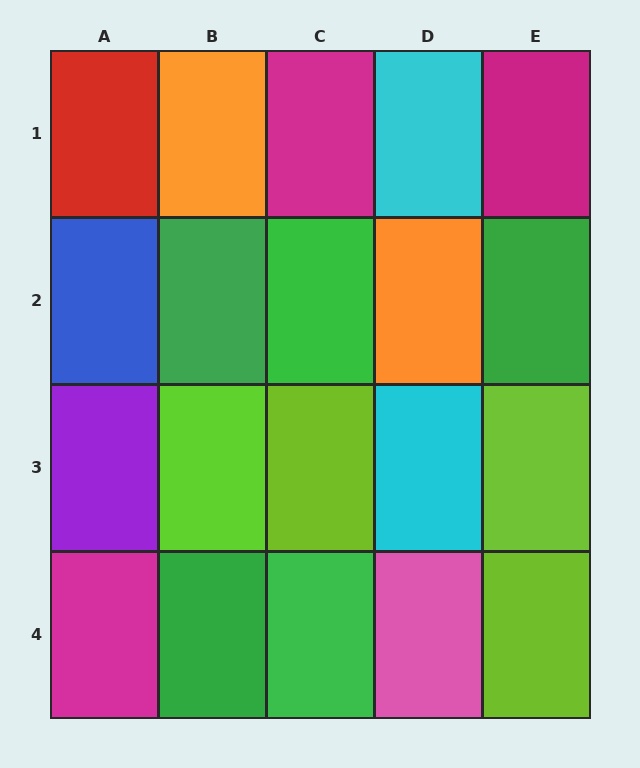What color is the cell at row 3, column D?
Cyan.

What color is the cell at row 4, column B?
Green.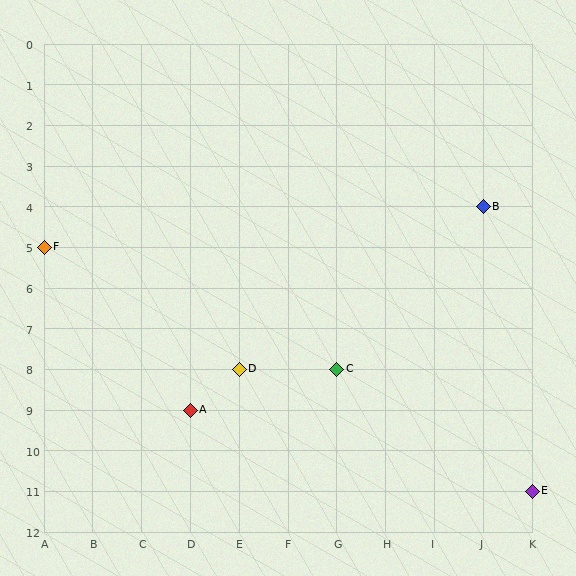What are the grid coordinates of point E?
Point E is at grid coordinates (K, 11).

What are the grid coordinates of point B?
Point B is at grid coordinates (J, 4).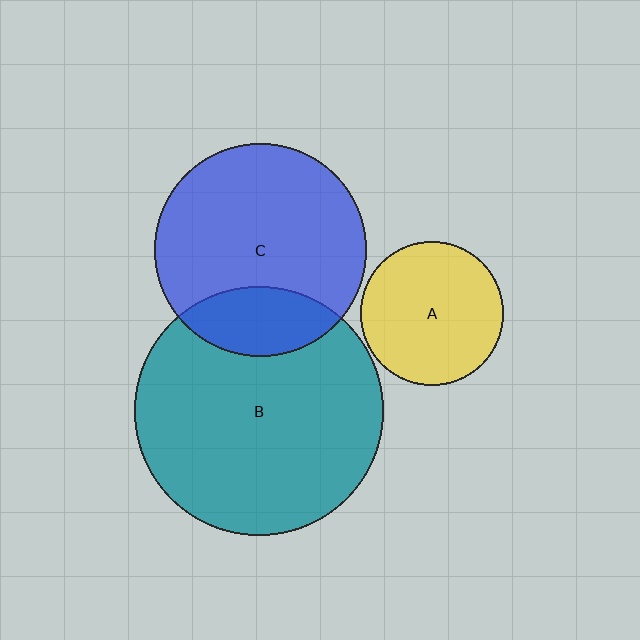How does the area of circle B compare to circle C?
Approximately 1.4 times.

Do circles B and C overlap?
Yes.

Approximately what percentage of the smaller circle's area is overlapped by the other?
Approximately 20%.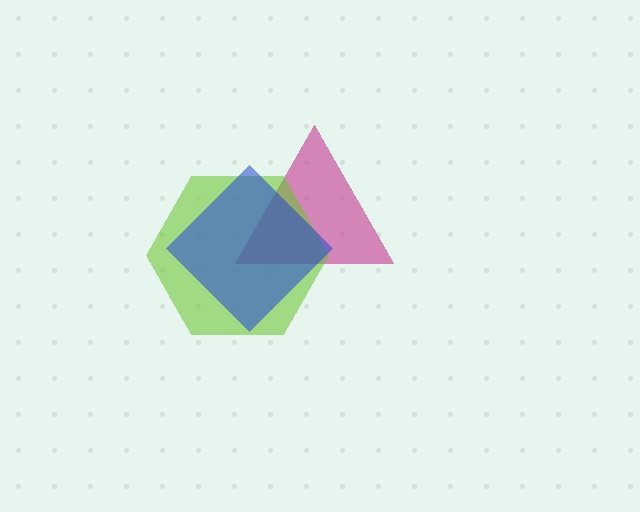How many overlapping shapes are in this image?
There are 3 overlapping shapes in the image.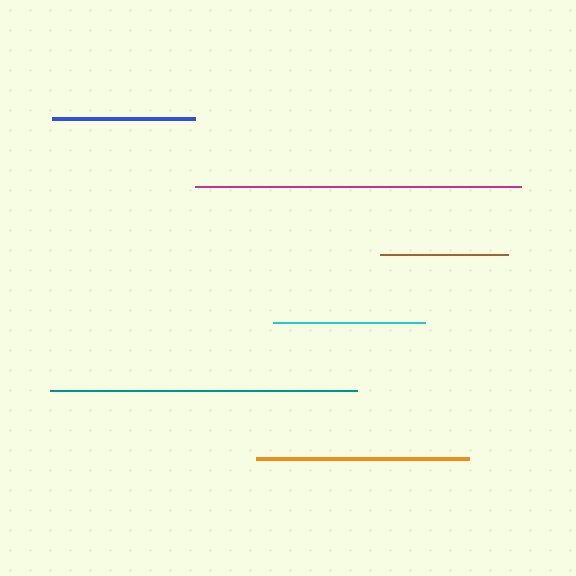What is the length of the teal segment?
The teal segment is approximately 307 pixels long.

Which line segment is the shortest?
The brown line is the shortest at approximately 128 pixels.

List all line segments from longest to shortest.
From longest to shortest: magenta, teal, orange, cyan, blue, brown.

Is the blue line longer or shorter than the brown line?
The blue line is longer than the brown line.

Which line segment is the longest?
The magenta line is the longest at approximately 326 pixels.